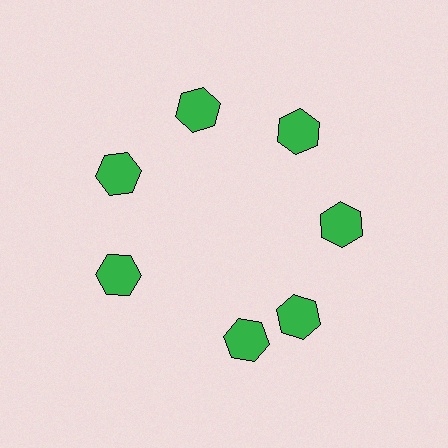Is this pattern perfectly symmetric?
No. The 7 green hexagons are arranged in a ring, but one element near the 6 o'clock position is rotated out of alignment along the ring, breaking the 7-fold rotational symmetry.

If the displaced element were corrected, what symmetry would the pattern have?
It would have 7-fold rotational symmetry — the pattern would map onto itself every 51 degrees.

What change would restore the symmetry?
The symmetry would be restored by rotating it back into even spacing with its neighbors so that all 7 hexagons sit at equal angles and equal distance from the center.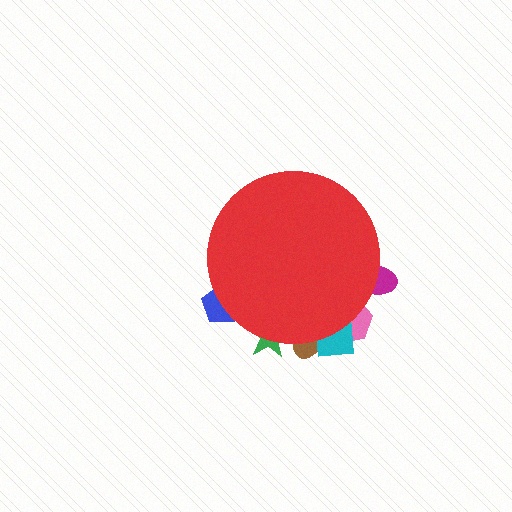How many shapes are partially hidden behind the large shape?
6 shapes are partially hidden.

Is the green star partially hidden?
Yes, the green star is partially hidden behind the red circle.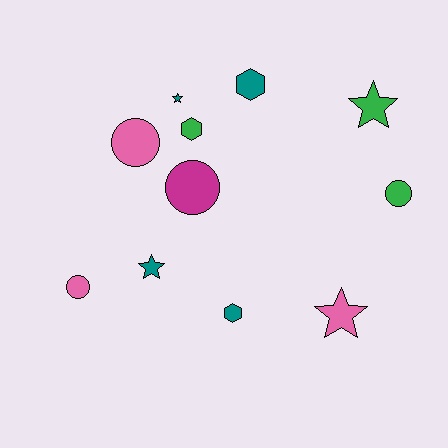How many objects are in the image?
There are 11 objects.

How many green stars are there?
There is 1 green star.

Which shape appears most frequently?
Star, with 4 objects.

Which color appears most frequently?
Teal, with 4 objects.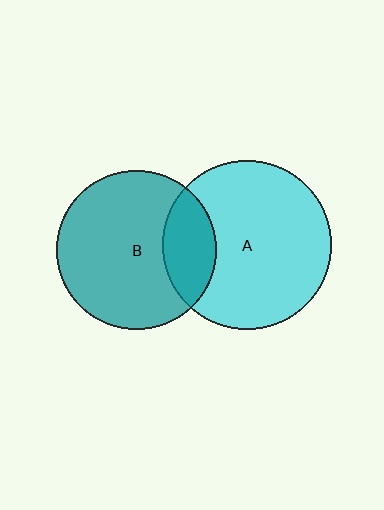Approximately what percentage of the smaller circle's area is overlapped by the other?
Approximately 20%.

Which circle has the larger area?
Circle A (cyan).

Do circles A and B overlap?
Yes.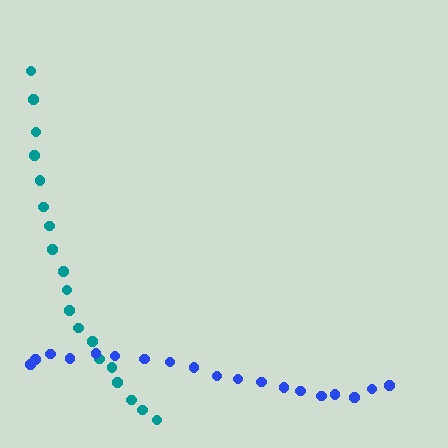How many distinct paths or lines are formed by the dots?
There are 2 distinct paths.